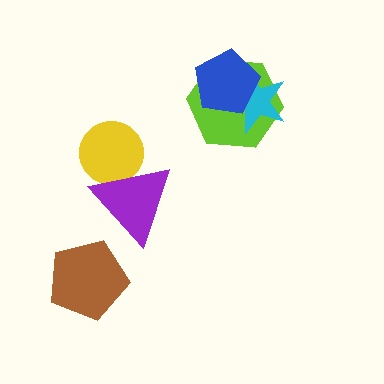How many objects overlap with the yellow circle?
1 object overlaps with the yellow circle.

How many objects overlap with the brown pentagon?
0 objects overlap with the brown pentagon.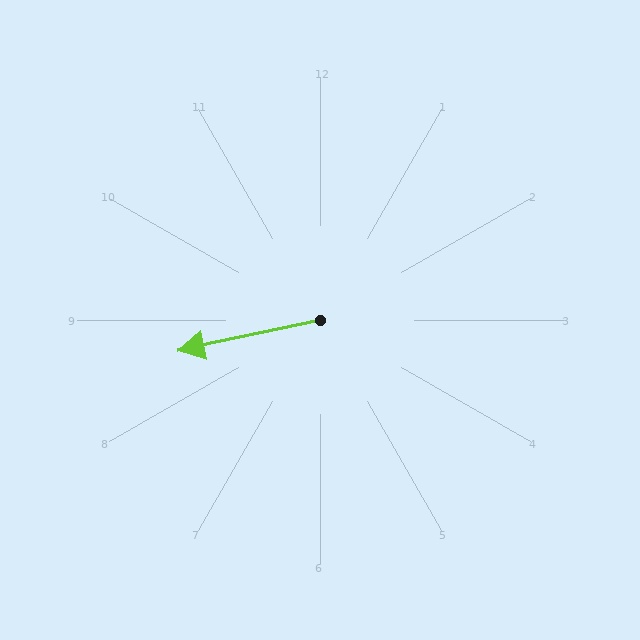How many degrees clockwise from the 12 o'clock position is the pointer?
Approximately 258 degrees.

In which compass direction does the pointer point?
West.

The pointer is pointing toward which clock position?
Roughly 9 o'clock.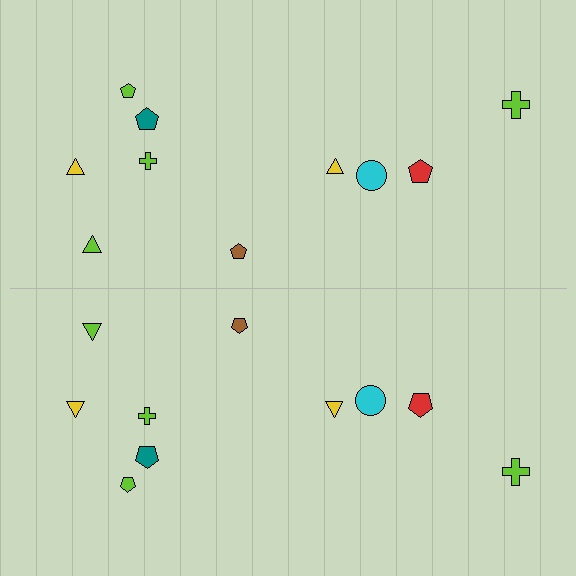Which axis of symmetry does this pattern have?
The pattern has a horizontal axis of symmetry running through the center of the image.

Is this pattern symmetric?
Yes, this pattern has bilateral (reflection) symmetry.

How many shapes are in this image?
There are 20 shapes in this image.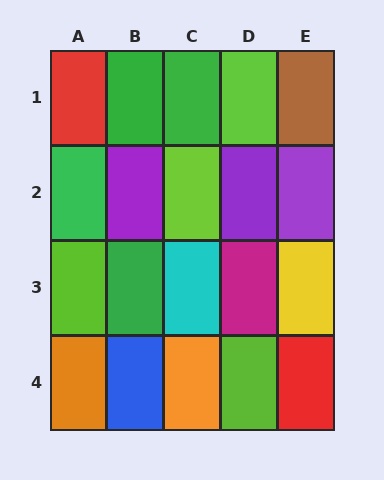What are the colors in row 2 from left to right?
Green, purple, lime, purple, purple.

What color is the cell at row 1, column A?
Red.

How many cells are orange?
2 cells are orange.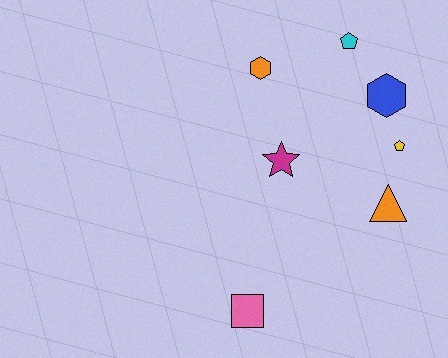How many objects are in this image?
There are 7 objects.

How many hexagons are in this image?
There are 2 hexagons.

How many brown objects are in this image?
There are no brown objects.